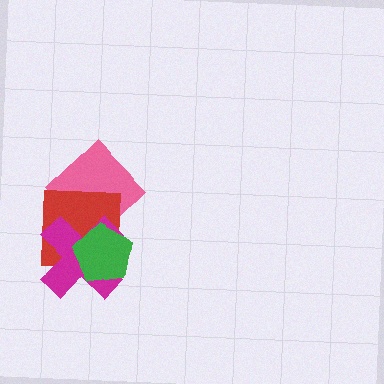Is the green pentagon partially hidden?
No, no other shape covers it.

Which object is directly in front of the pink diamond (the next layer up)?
The red square is directly in front of the pink diamond.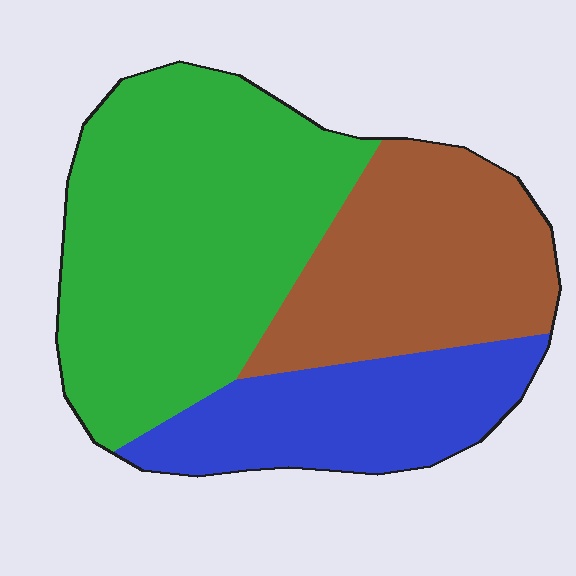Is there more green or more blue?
Green.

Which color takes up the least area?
Blue, at roughly 25%.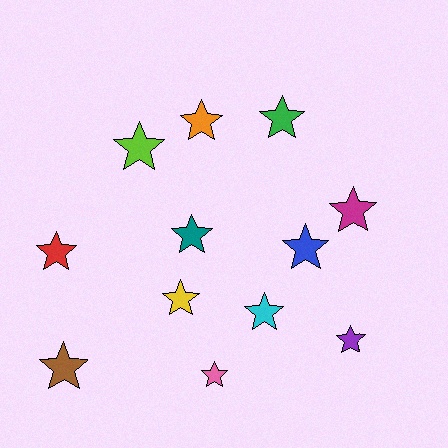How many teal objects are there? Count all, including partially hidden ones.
There is 1 teal object.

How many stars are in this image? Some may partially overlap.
There are 12 stars.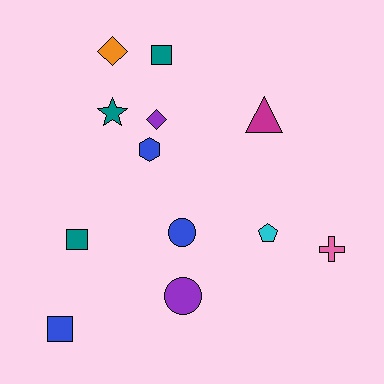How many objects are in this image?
There are 12 objects.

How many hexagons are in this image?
There is 1 hexagon.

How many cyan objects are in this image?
There is 1 cyan object.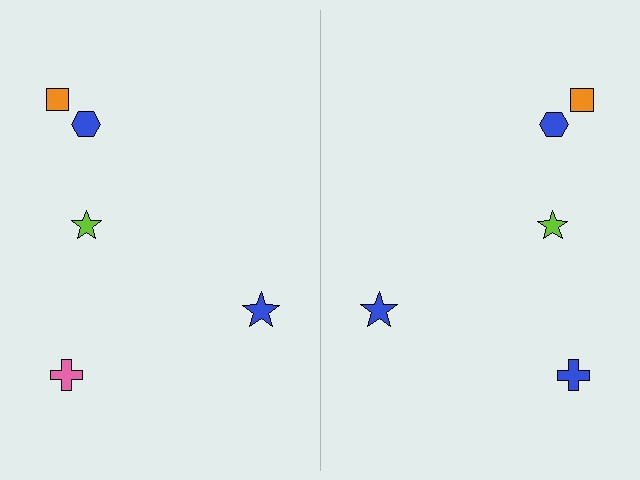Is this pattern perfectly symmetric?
No, the pattern is not perfectly symmetric. The blue cross on the right side breaks the symmetry — its mirror counterpart is pink.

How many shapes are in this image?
There are 10 shapes in this image.